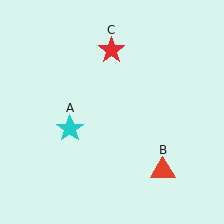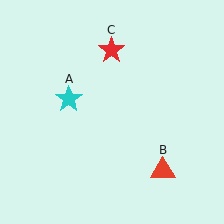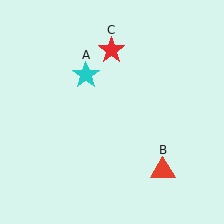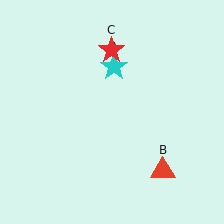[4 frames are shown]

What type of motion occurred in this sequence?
The cyan star (object A) rotated clockwise around the center of the scene.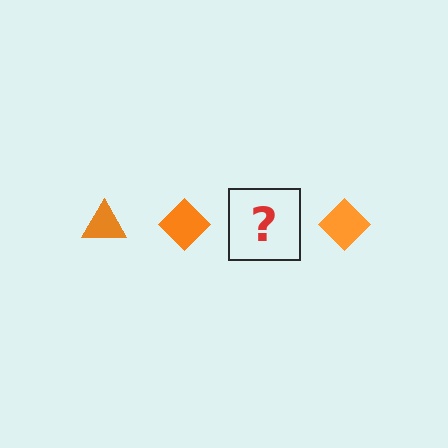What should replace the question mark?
The question mark should be replaced with an orange triangle.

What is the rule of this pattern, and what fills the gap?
The rule is that the pattern cycles through triangle, diamond shapes in orange. The gap should be filled with an orange triangle.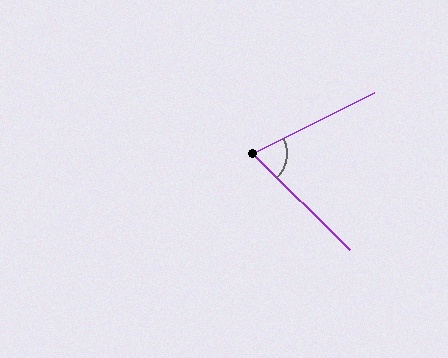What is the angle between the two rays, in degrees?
Approximately 71 degrees.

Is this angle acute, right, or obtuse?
It is acute.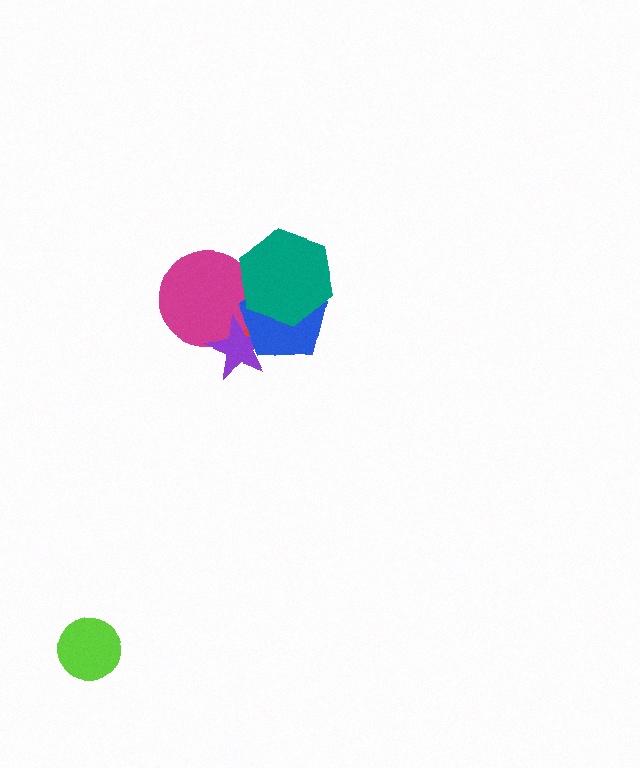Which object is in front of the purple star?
The blue pentagon is in front of the purple star.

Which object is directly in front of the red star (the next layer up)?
The magenta circle is directly in front of the red star.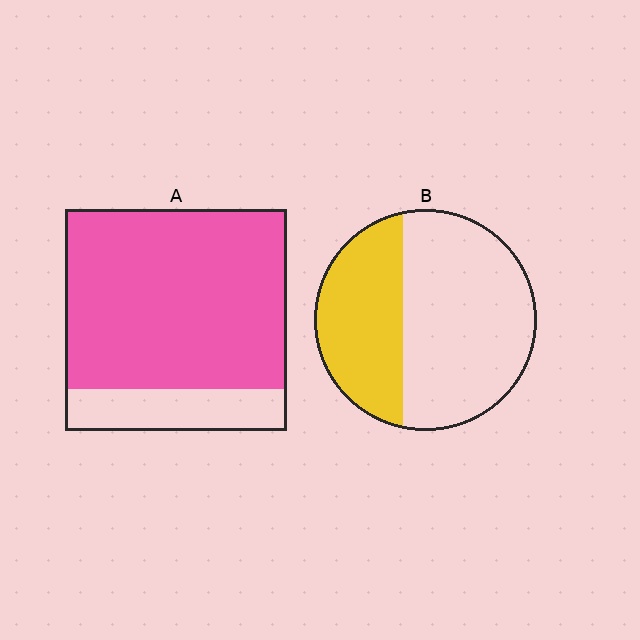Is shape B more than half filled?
No.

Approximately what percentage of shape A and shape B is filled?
A is approximately 80% and B is approximately 35%.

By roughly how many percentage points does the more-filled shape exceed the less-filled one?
By roughly 45 percentage points (A over B).